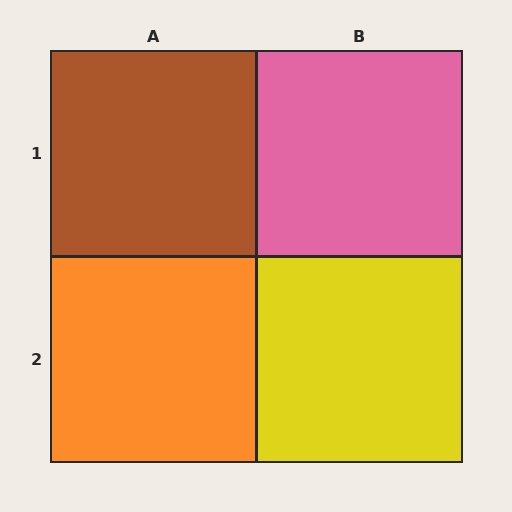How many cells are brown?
1 cell is brown.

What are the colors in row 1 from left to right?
Brown, pink.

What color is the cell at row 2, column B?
Yellow.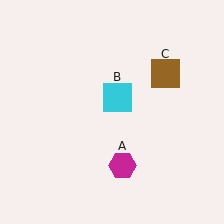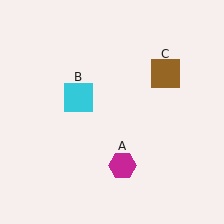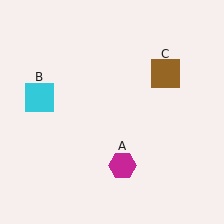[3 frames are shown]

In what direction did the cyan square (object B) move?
The cyan square (object B) moved left.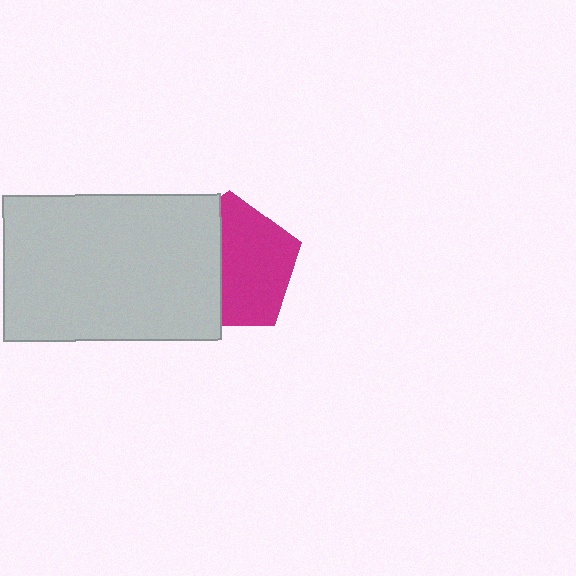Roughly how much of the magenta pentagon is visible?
About half of it is visible (roughly 59%).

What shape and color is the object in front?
The object in front is a light gray rectangle.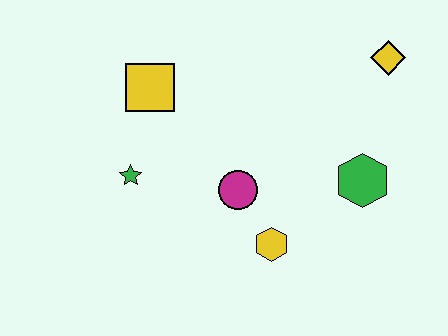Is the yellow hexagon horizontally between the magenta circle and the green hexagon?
Yes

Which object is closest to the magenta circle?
The yellow hexagon is closest to the magenta circle.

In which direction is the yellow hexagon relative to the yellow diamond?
The yellow hexagon is below the yellow diamond.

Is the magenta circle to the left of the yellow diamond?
Yes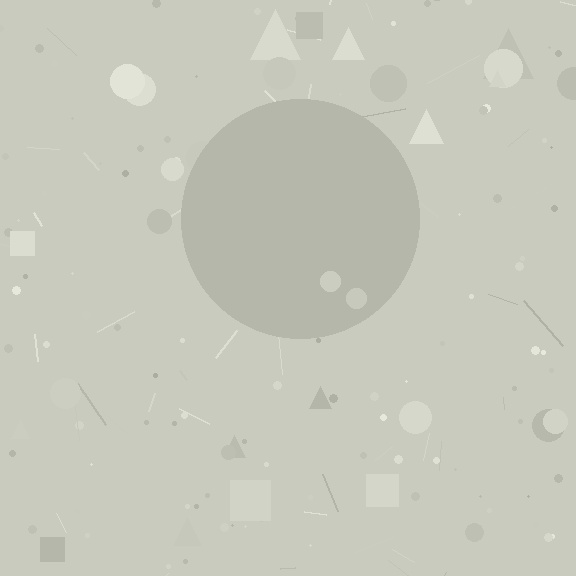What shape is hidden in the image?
A circle is hidden in the image.